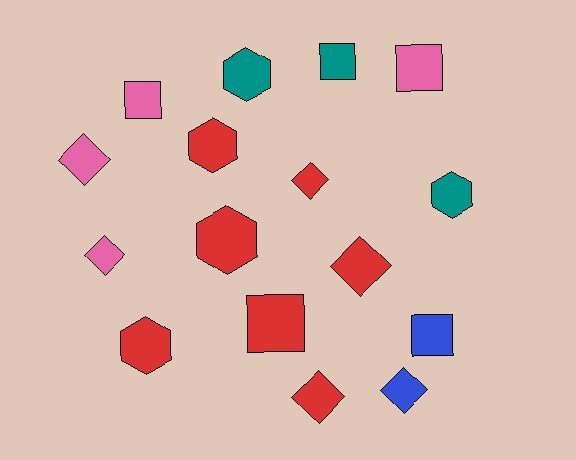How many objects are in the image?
There are 16 objects.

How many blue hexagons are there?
There are no blue hexagons.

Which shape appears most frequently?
Diamond, with 6 objects.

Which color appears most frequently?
Red, with 7 objects.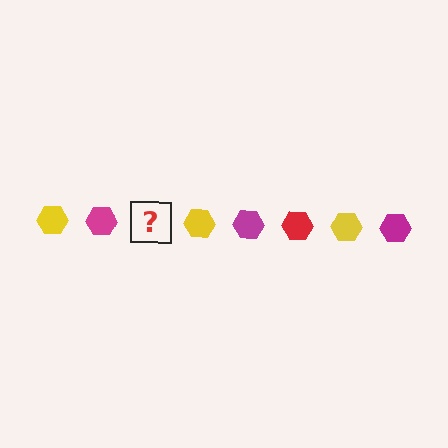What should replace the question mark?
The question mark should be replaced with a red hexagon.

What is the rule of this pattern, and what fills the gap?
The rule is that the pattern cycles through yellow, magenta, red hexagons. The gap should be filled with a red hexagon.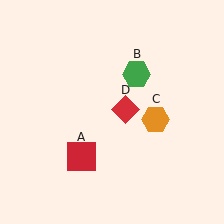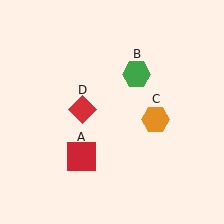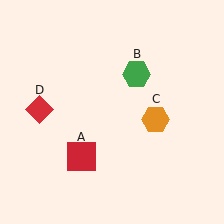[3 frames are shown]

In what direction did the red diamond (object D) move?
The red diamond (object D) moved left.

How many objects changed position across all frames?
1 object changed position: red diamond (object D).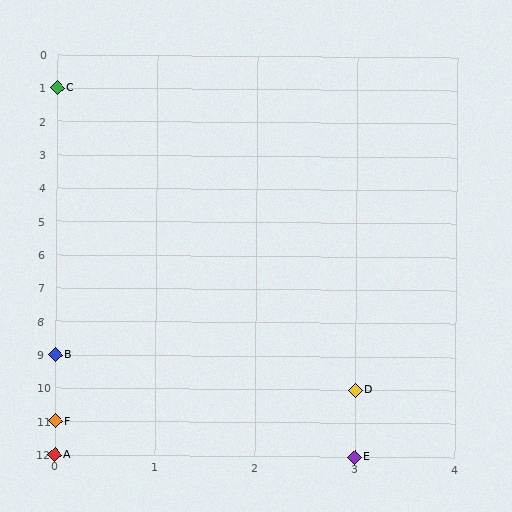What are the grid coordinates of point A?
Point A is at grid coordinates (0, 12).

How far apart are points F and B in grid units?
Points F and B are 2 rows apart.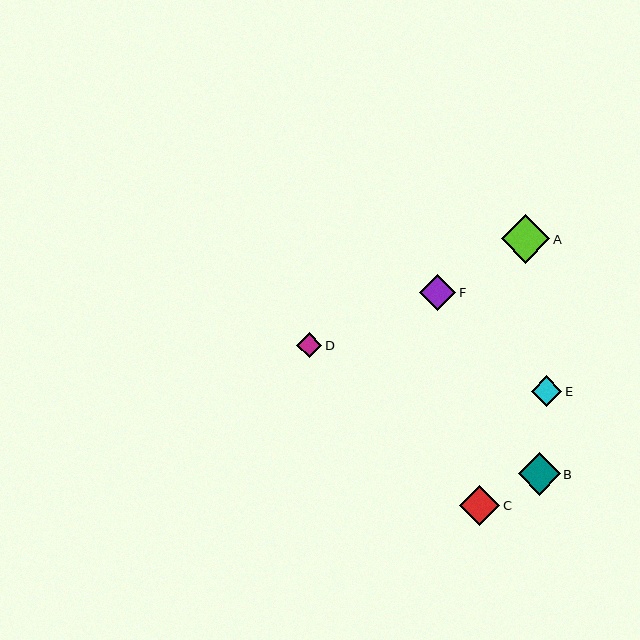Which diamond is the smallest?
Diamond D is the smallest with a size of approximately 26 pixels.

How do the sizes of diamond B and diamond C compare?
Diamond B and diamond C are approximately the same size.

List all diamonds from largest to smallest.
From largest to smallest: A, B, C, F, E, D.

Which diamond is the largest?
Diamond A is the largest with a size of approximately 49 pixels.